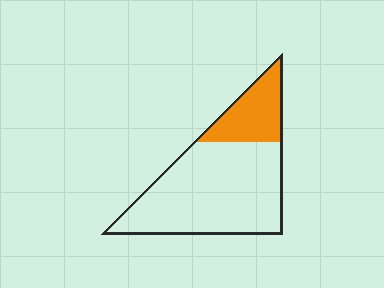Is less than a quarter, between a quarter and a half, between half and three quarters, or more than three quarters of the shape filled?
Less than a quarter.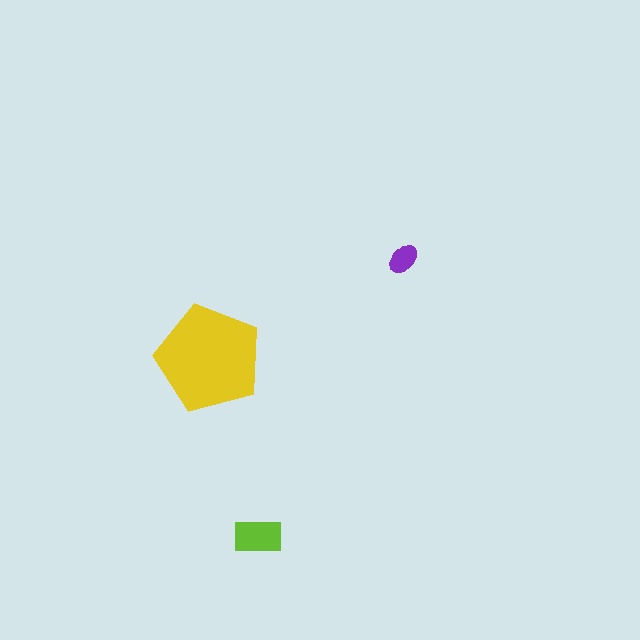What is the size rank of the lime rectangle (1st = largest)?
2nd.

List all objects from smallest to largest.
The purple ellipse, the lime rectangle, the yellow pentagon.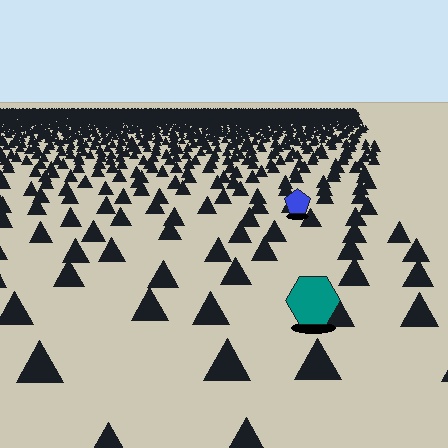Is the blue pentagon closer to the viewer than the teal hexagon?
No. The teal hexagon is closer — you can tell from the texture gradient: the ground texture is coarser near it.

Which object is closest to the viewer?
The teal hexagon is closest. The texture marks near it are larger and more spread out.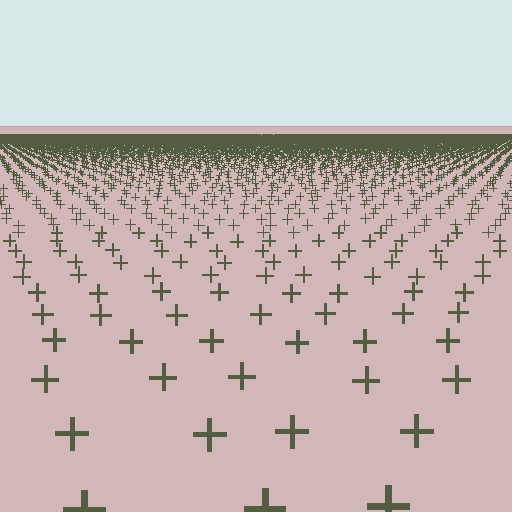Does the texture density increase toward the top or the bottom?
Density increases toward the top.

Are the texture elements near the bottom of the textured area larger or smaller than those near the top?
Larger. Near the bottom, elements are closer to the viewer and appear at a bigger on-screen size.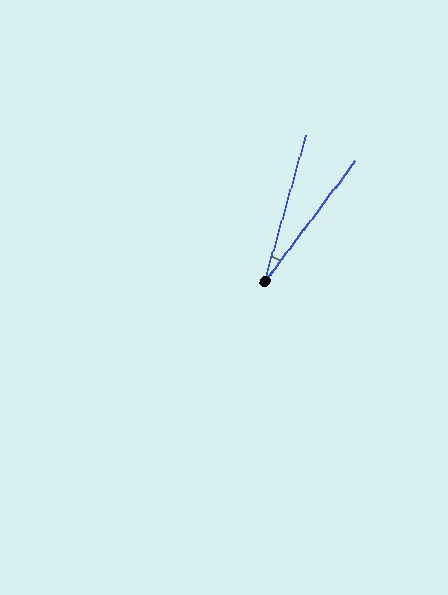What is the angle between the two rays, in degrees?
Approximately 21 degrees.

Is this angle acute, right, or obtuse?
It is acute.